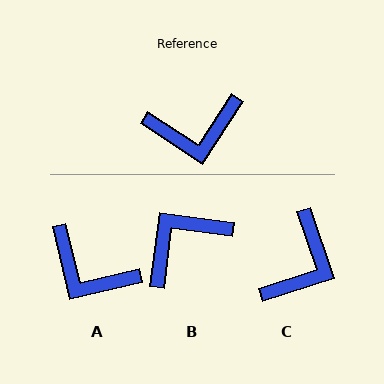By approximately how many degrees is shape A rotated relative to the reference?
Approximately 43 degrees clockwise.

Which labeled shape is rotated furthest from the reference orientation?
B, about 154 degrees away.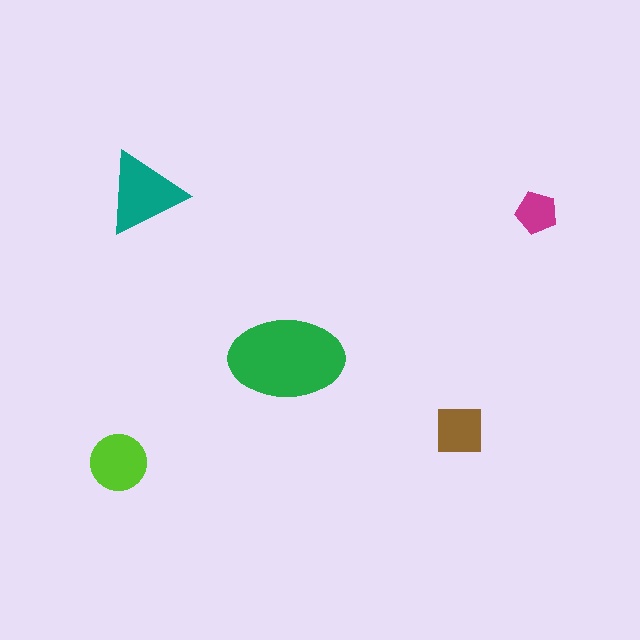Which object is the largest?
The green ellipse.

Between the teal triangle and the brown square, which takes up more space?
The teal triangle.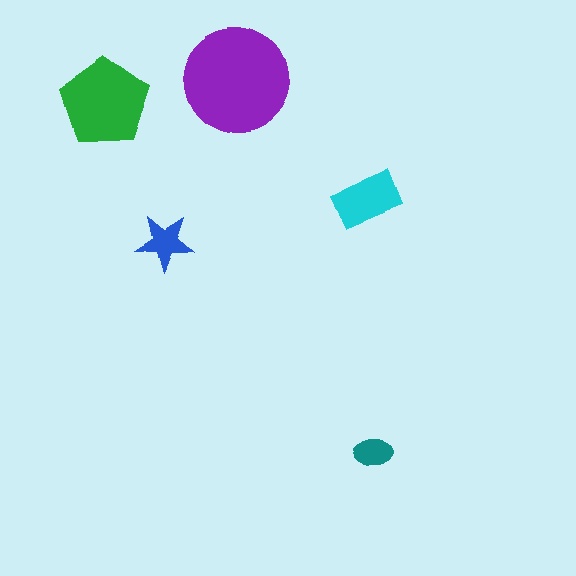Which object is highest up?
The purple circle is topmost.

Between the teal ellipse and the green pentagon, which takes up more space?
The green pentagon.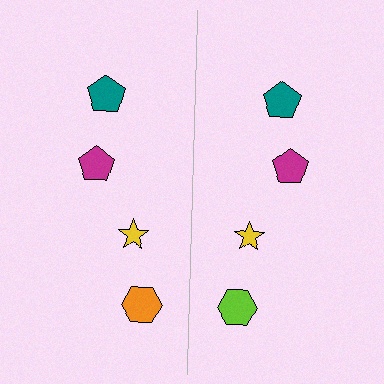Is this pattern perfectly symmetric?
No, the pattern is not perfectly symmetric. The lime hexagon on the right side breaks the symmetry — its mirror counterpart is orange.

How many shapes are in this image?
There are 8 shapes in this image.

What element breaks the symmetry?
The lime hexagon on the right side breaks the symmetry — its mirror counterpart is orange.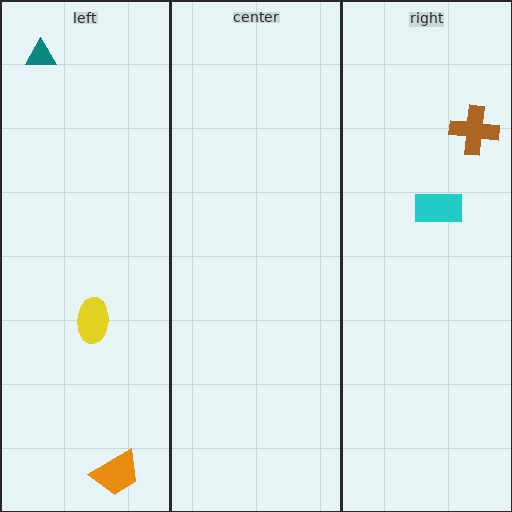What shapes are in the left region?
The orange trapezoid, the yellow ellipse, the teal triangle.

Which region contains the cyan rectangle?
The right region.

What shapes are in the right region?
The brown cross, the cyan rectangle.